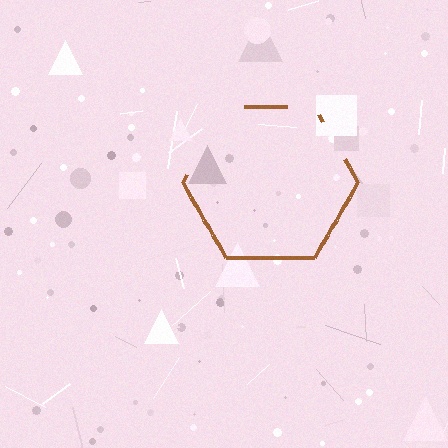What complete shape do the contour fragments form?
The contour fragments form a hexagon.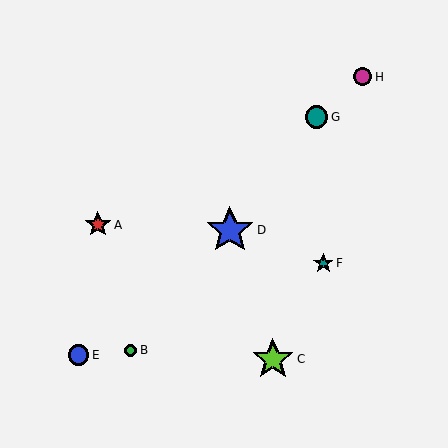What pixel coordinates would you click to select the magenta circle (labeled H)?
Click at (363, 77) to select the magenta circle H.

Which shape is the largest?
The blue star (labeled D) is the largest.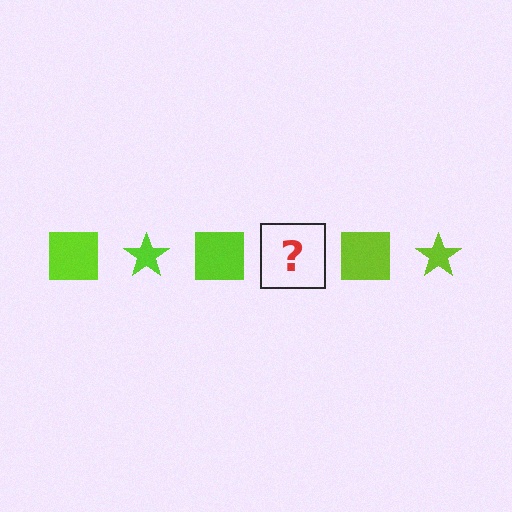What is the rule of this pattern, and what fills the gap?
The rule is that the pattern cycles through square, star shapes in lime. The gap should be filled with a lime star.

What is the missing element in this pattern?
The missing element is a lime star.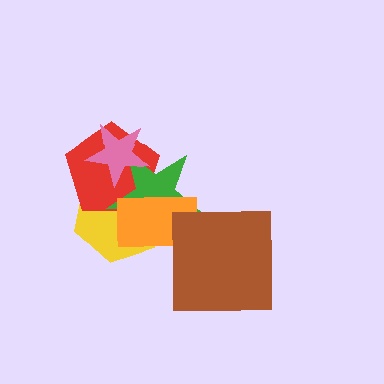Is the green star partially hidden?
Yes, it is partially covered by another shape.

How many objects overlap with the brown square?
1 object overlaps with the brown square.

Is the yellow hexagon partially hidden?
Yes, it is partially covered by another shape.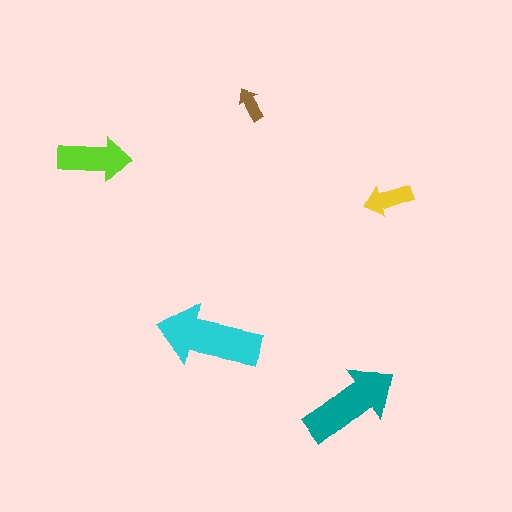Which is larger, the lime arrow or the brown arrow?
The lime one.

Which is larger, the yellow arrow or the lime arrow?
The lime one.